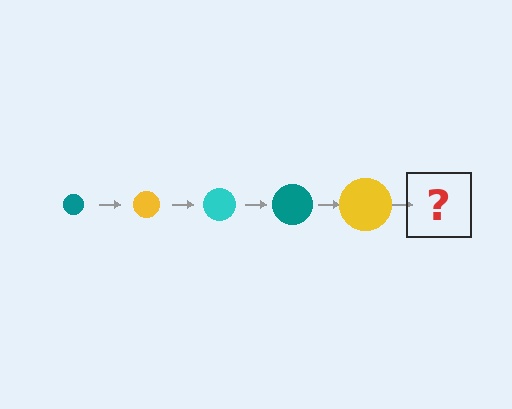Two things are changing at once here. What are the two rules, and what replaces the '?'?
The two rules are that the circle grows larger each step and the color cycles through teal, yellow, and cyan. The '?' should be a cyan circle, larger than the previous one.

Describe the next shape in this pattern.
It should be a cyan circle, larger than the previous one.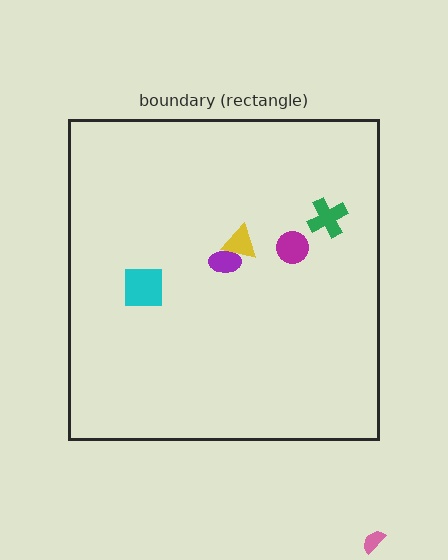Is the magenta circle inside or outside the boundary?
Inside.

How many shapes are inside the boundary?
5 inside, 1 outside.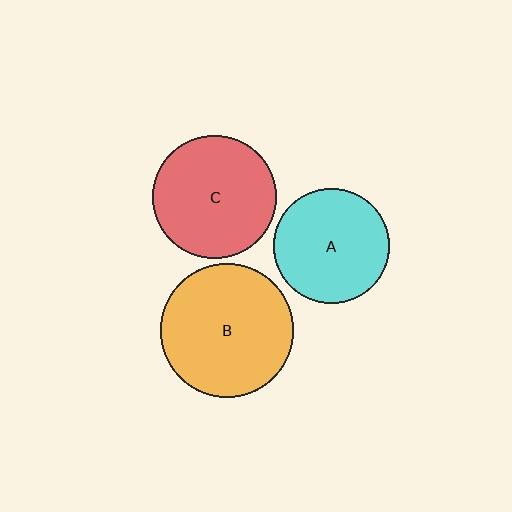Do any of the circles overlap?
No, none of the circles overlap.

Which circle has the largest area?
Circle B (orange).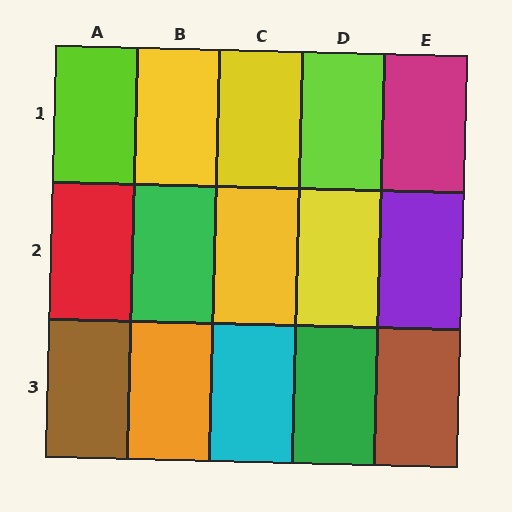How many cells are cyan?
1 cell is cyan.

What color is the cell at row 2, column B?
Green.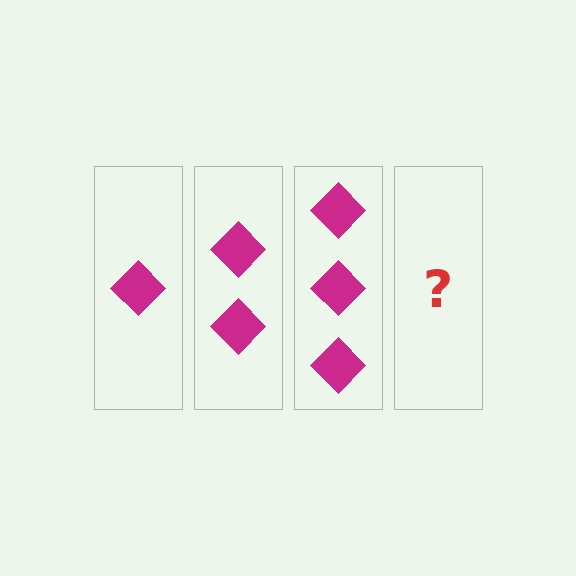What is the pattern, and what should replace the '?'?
The pattern is that each step adds one more diamond. The '?' should be 4 diamonds.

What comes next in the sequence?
The next element should be 4 diamonds.